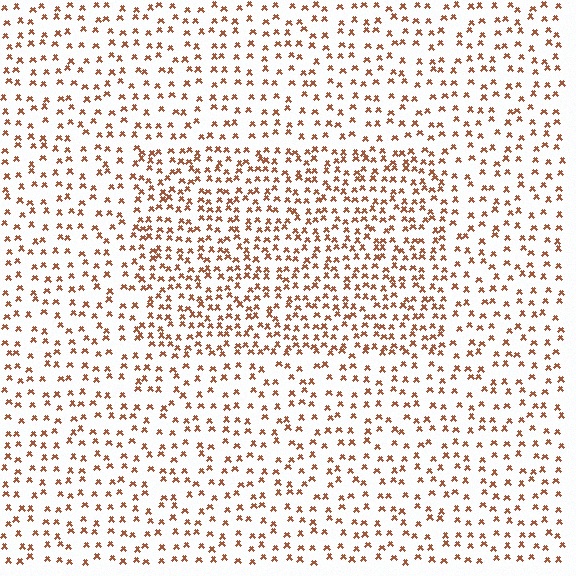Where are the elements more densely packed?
The elements are more densely packed inside the rectangle boundary.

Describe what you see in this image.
The image contains small brown elements arranged at two different densities. A rectangle-shaped region is visible where the elements are more densely packed than the surrounding area.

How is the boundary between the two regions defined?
The boundary is defined by a change in element density (approximately 1.7x ratio). All elements are the same color, size, and shape.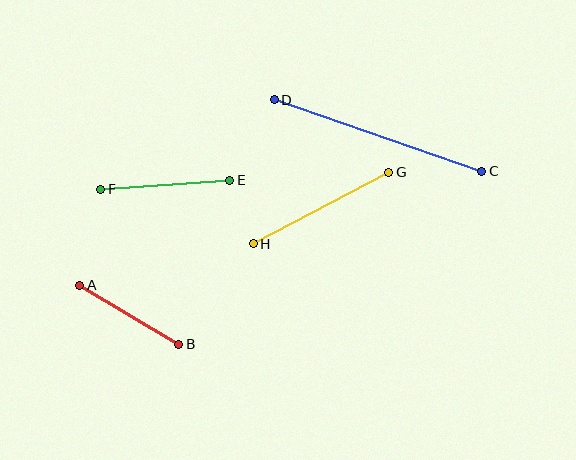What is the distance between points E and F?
The distance is approximately 129 pixels.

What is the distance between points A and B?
The distance is approximately 115 pixels.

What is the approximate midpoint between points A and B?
The midpoint is at approximately (129, 315) pixels.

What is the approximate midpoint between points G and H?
The midpoint is at approximately (321, 208) pixels.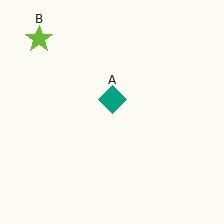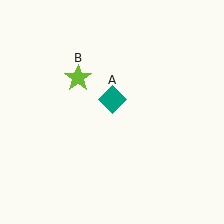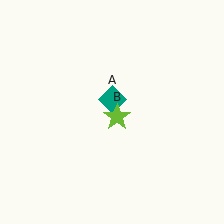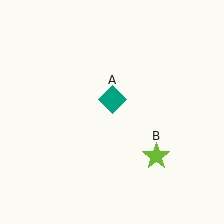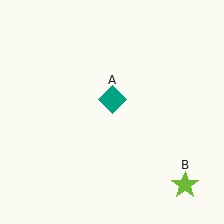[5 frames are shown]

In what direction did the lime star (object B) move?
The lime star (object B) moved down and to the right.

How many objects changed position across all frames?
1 object changed position: lime star (object B).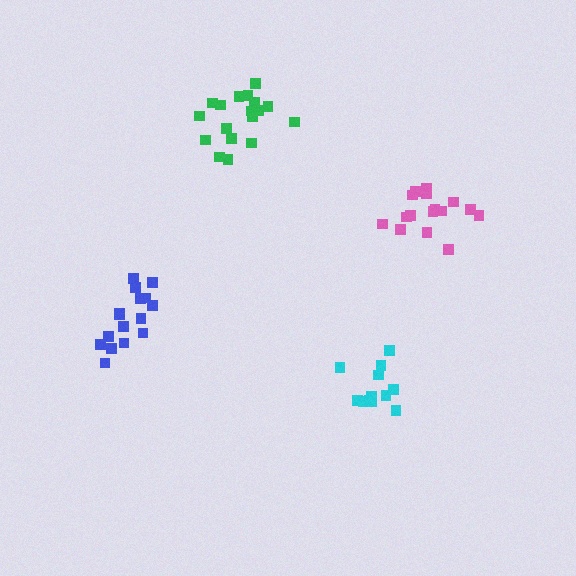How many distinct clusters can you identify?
There are 4 distinct clusters.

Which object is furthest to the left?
The blue cluster is leftmost.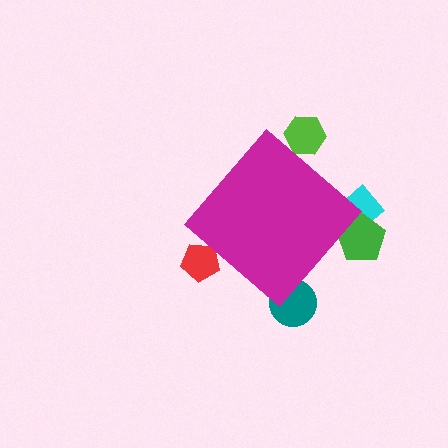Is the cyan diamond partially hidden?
Yes, the cyan diamond is partially hidden behind the magenta diamond.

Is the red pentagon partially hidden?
Yes, the red pentagon is partially hidden behind the magenta diamond.